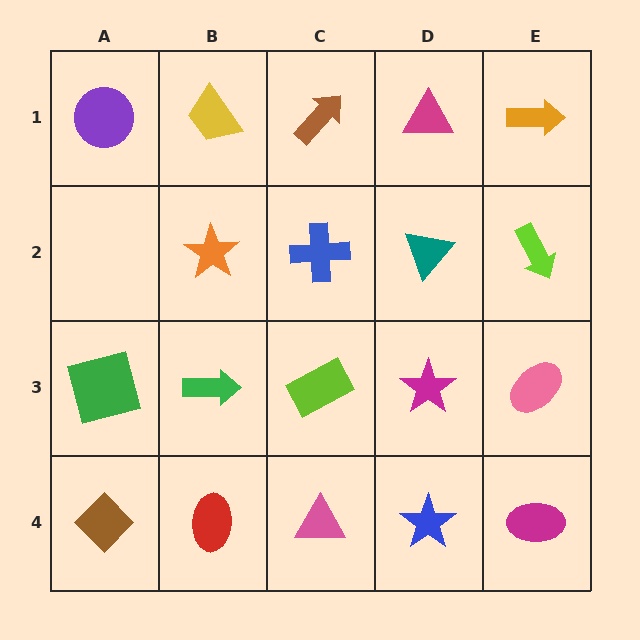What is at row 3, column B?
A green arrow.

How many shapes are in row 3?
5 shapes.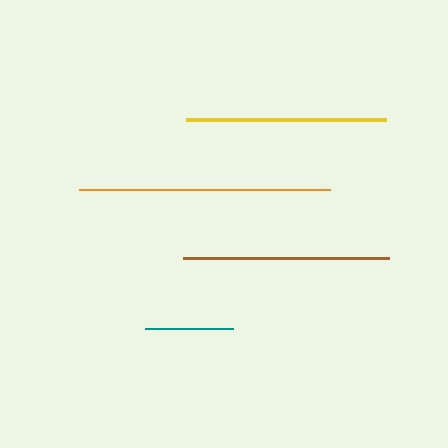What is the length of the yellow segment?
The yellow segment is approximately 201 pixels long.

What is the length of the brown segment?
The brown segment is approximately 206 pixels long.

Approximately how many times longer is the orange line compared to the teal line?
The orange line is approximately 2.8 times the length of the teal line.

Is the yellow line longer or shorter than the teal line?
The yellow line is longer than the teal line.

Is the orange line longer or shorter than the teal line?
The orange line is longer than the teal line.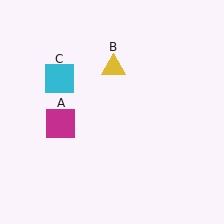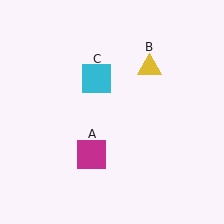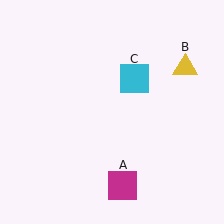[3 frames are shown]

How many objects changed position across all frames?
3 objects changed position: magenta square (object A), yellow triangle (object B), cyan square (object C).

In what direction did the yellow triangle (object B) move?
The yellow triangle (object B) moved right.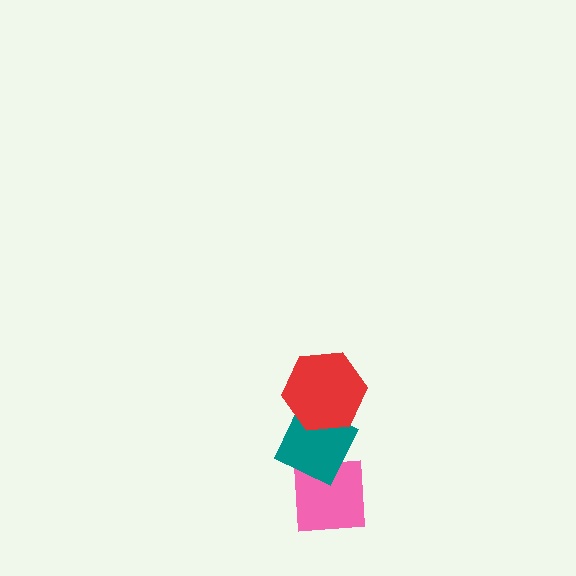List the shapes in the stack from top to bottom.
From top to bottom: the red hexagon, the teal diamond, the pink square.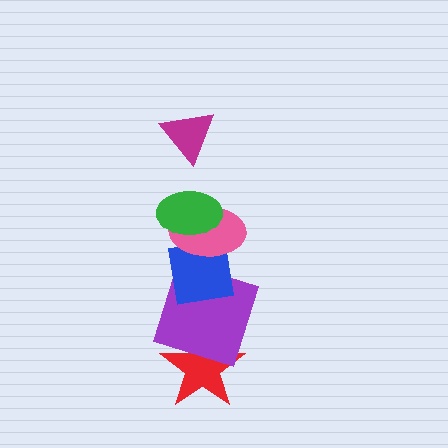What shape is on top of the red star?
The purple square is on top of the red star.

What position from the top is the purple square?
The purple square is 5th from the top.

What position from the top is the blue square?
The blue square is 4th from the top.